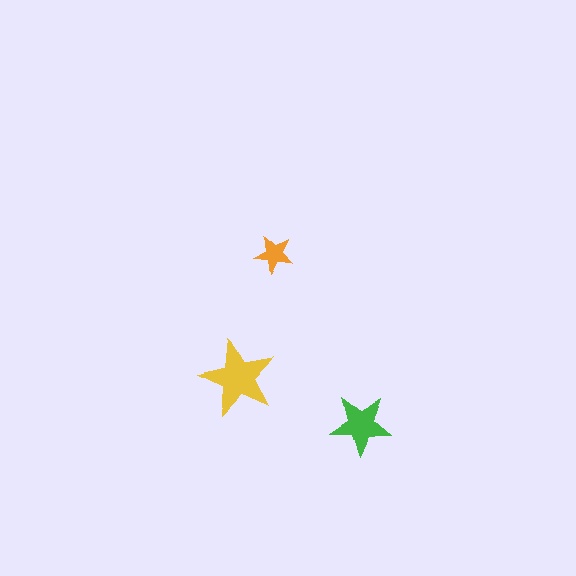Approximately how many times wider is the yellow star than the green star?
About 1.5 times wider.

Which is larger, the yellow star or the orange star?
The yellow one.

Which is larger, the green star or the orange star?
The green one.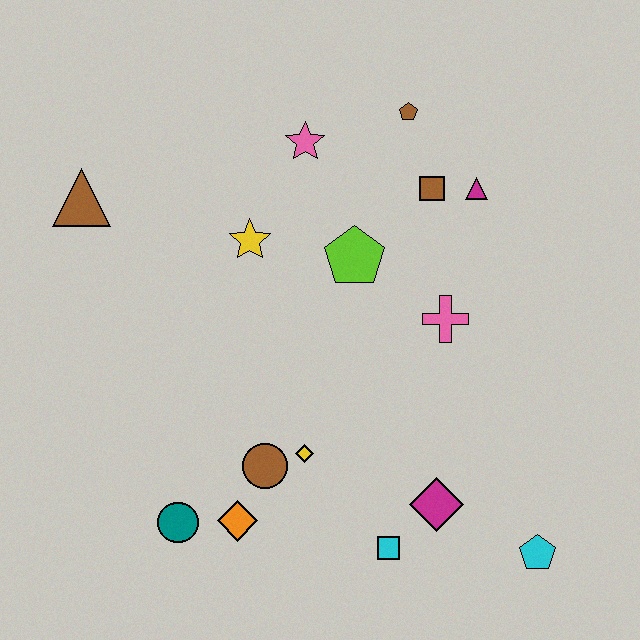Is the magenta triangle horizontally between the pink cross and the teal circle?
No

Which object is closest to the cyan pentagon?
The magenta diamond is closest to the cyan pentagon.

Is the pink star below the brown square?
No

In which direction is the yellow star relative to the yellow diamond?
The yellow star is above the yellow diamond.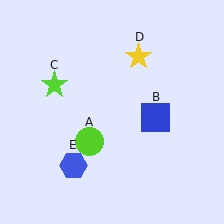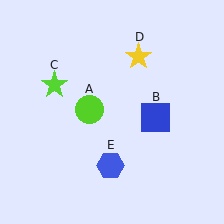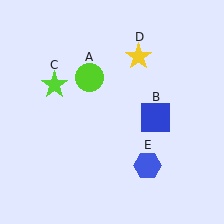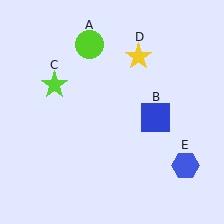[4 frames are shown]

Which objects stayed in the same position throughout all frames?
Blue square (object B) and lime star (object C) and yellow star (object D) remained stationary.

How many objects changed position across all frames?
2 objects changed position: lime circle (object A), blue hexagon (object E).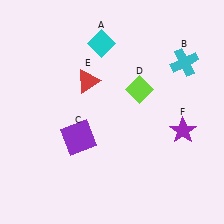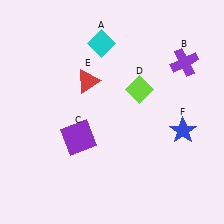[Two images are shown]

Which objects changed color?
B changed from cyan to purple. F changed from purple to blue.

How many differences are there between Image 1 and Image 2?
There are 2 differences between the two images.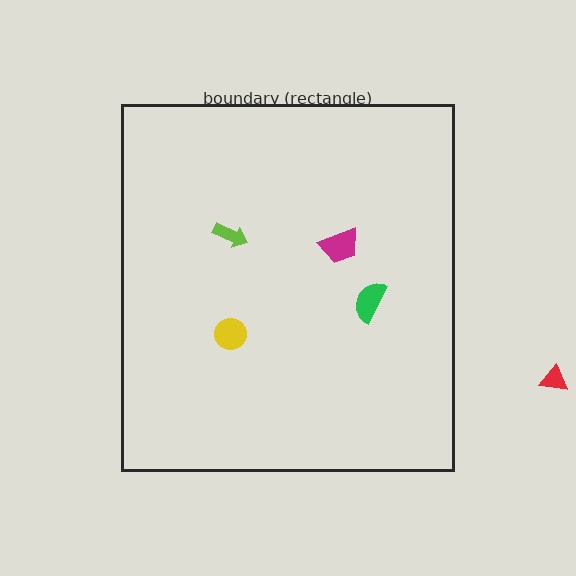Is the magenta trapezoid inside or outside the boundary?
Inside.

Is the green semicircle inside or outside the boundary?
Inside.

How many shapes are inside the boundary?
4 inside, 1 outside.